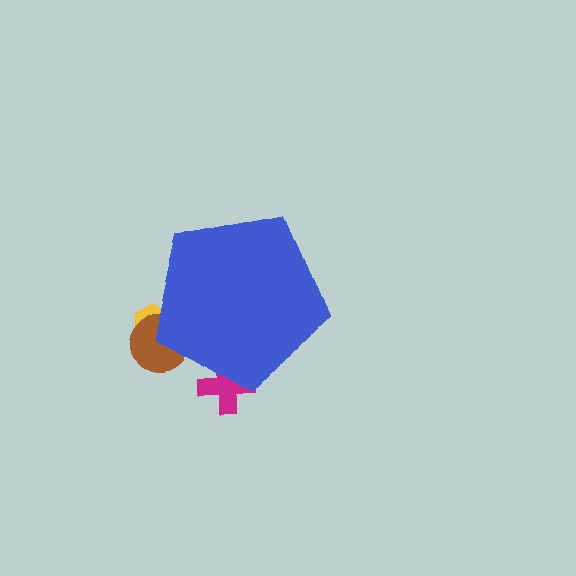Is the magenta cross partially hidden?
Yes, the magenta cross is partially hidden behind the blue pentagon.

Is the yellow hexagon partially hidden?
Yes, the yellow hexagon is partially hidden behind the blue pentagon.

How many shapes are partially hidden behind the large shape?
3 shapes are partially hidden.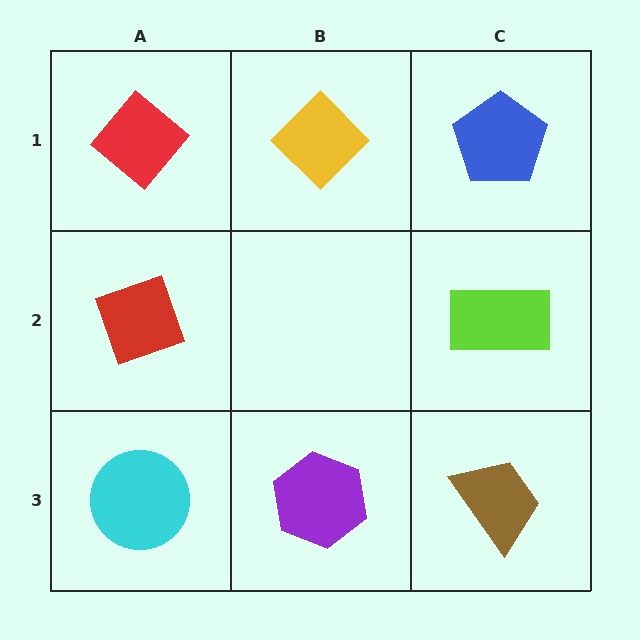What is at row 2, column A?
A red diamond.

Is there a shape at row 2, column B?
No, that cell is empty.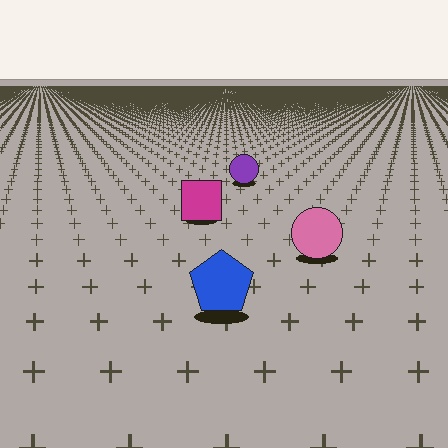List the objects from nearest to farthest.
From nearest to farthest: the blue pentagon, the pink circle, the magenta square, the purple circle.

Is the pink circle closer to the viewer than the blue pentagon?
No. The blue pentagon is closer — you can tell from the texture gradient: the ground texture is coarser near it.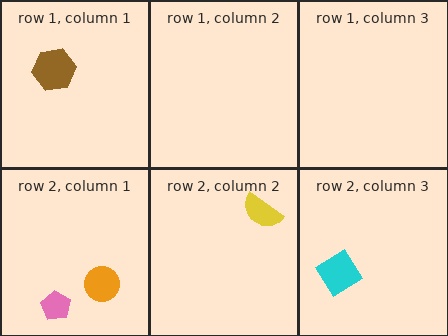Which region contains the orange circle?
The row 2, column 1 region.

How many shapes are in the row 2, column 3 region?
1.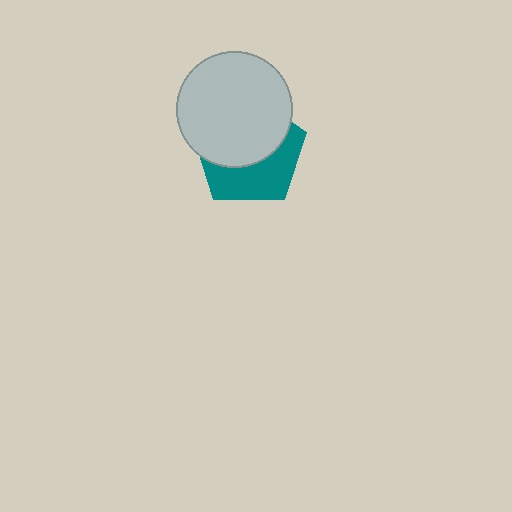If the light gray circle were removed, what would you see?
You would see the complete teal pentagon.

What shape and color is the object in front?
The object in front is a light gray circle.